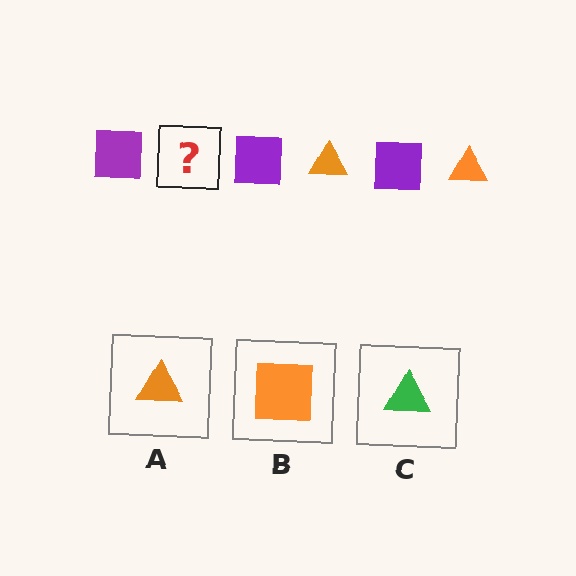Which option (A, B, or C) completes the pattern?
A.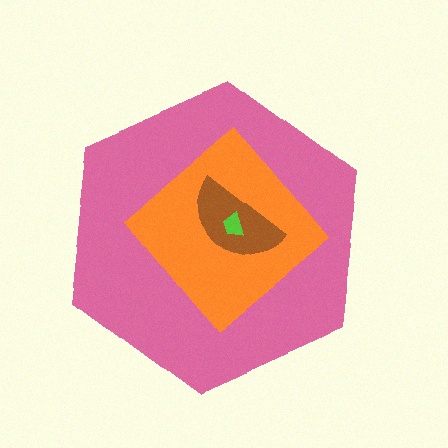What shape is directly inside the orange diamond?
The brown semicircle.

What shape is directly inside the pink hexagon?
The orange diamond.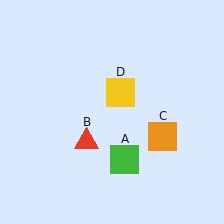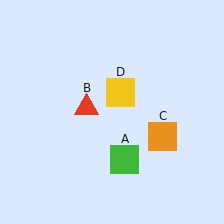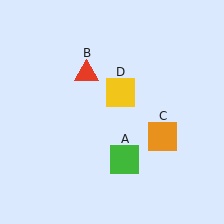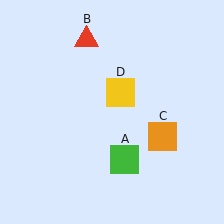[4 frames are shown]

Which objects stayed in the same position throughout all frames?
Green square (object A) and orange square (object C) and yellow square (object D) remained stationary.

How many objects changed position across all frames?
1 object changed position: red triangle (object B).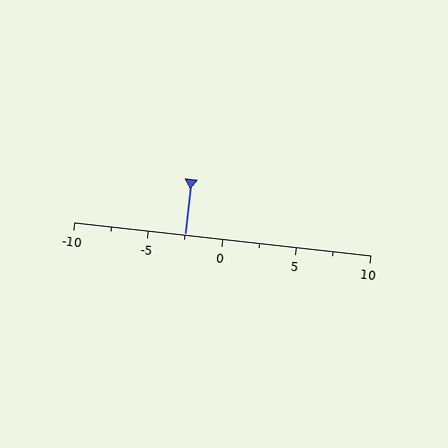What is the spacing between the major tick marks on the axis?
The major ticks are spaced 5 apart.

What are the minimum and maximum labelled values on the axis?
The axis runs from -10 to 10.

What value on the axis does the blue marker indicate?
The marker indicates approximately -2.5.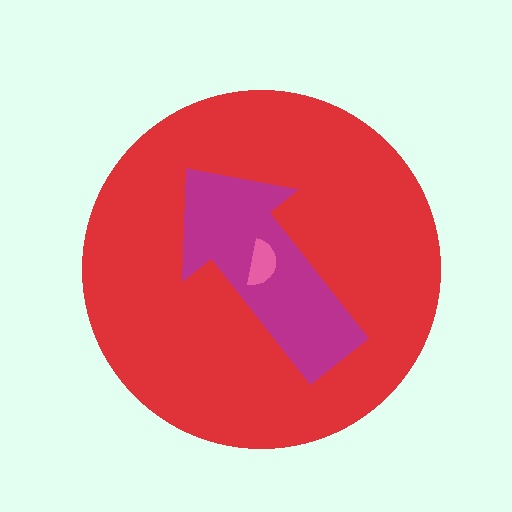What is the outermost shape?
The red circle.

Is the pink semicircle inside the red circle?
Yes.